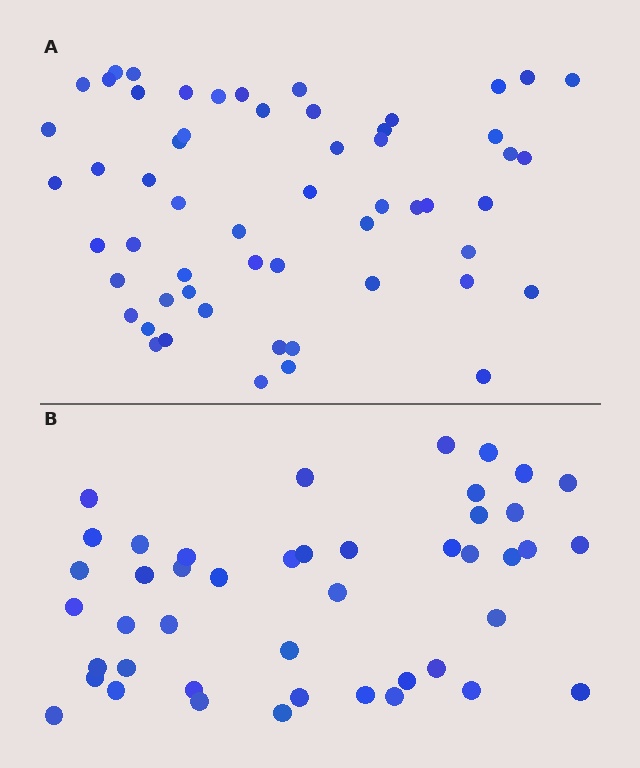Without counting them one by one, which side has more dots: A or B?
Region A (the top region) has more dots.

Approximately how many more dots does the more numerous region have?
Region A has roughly 12 or so more dots than region B.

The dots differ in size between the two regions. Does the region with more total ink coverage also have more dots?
No. Region B has more total ink coverage because its dots are larger, but region A actually contains more individual dots. Total area can be misleading — the number of items is what matters here.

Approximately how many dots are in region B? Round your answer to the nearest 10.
About 40 dots. (The exact count is 45, which rounds to 40.)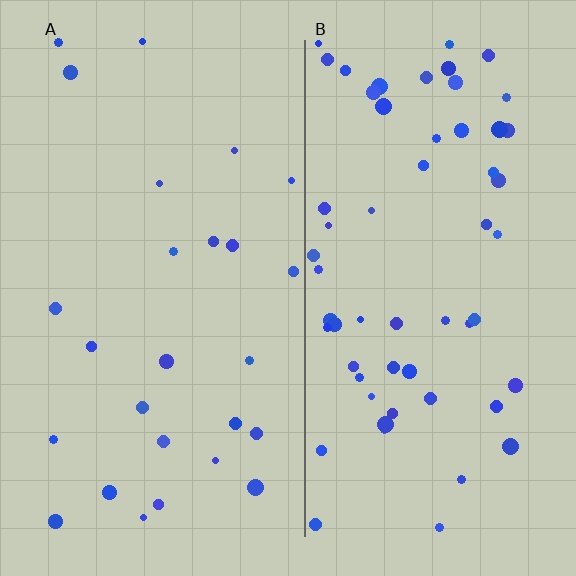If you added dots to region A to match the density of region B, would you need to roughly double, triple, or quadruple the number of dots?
Approximately double.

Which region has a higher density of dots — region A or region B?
B (the right).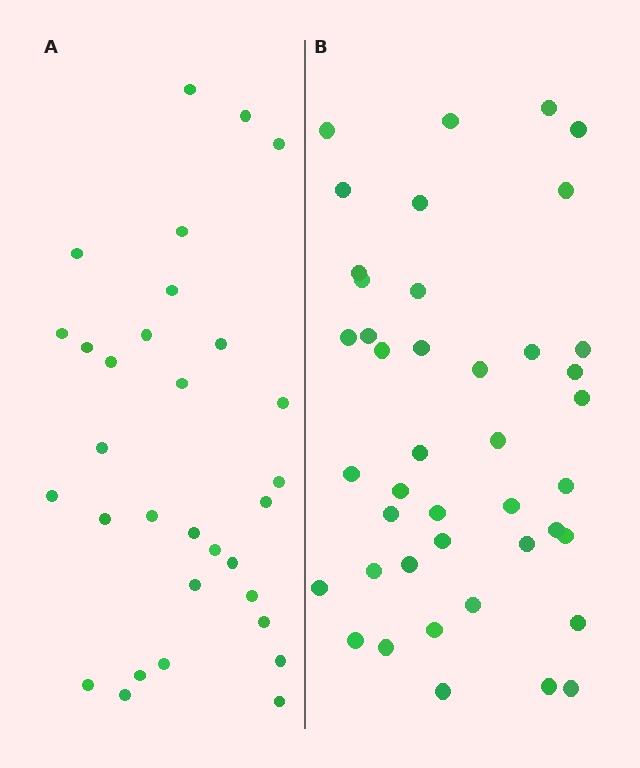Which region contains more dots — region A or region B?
Region B (the right region) has more dots.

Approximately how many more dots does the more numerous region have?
Region B has roughly 12 or so more dots than region A.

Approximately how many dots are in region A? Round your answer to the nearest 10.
About 30 dots. (The exact count is 31, which rounds to 30.)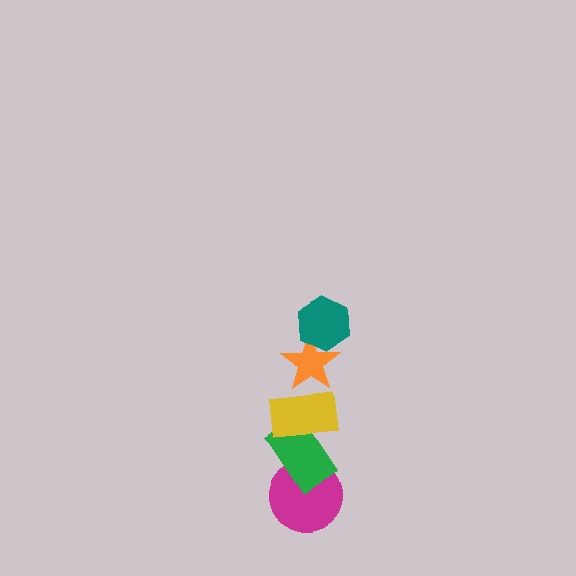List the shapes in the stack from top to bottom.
From top to bottom: the teal hexagon, the orange star, the yellow rectangle, the green rectangle, the magenta circle.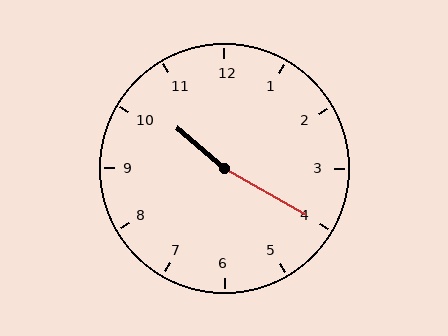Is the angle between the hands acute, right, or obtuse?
It is obtuse.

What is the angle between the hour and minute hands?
Approximately 170 degrees.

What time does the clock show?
10:20.